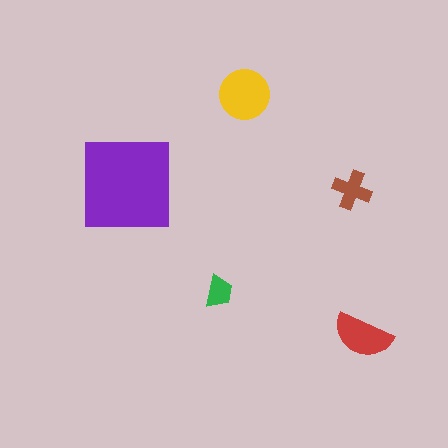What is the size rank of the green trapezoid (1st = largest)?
5th.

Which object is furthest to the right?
The red semicircle is rightmost.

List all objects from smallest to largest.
The green trapezoid, the brown cross, the red semicircle, the yellow circle, the purple square.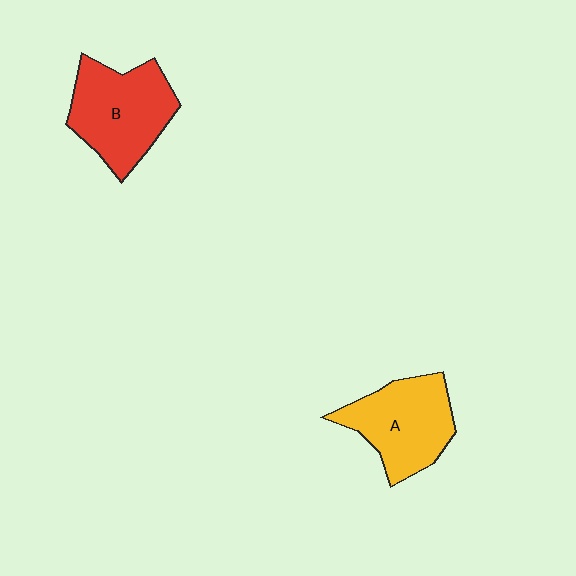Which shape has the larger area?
Shape B (red).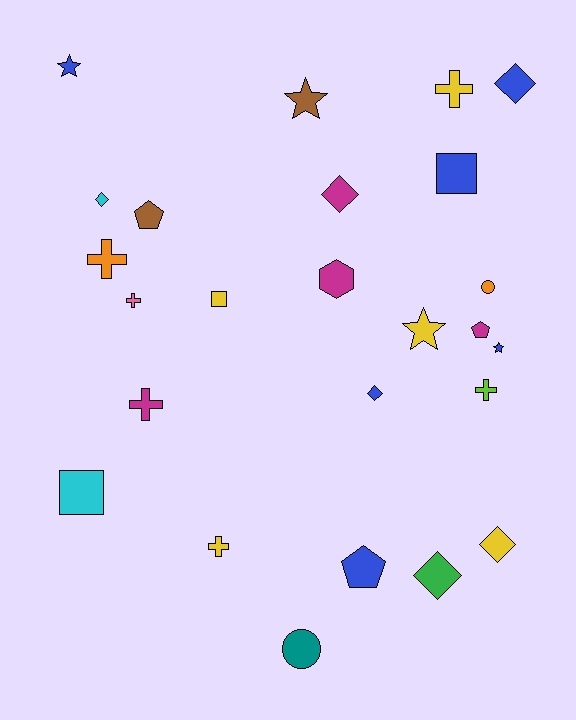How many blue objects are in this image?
There are 6 blue objects.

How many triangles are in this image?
There are no triangles.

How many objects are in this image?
There are 25 objects.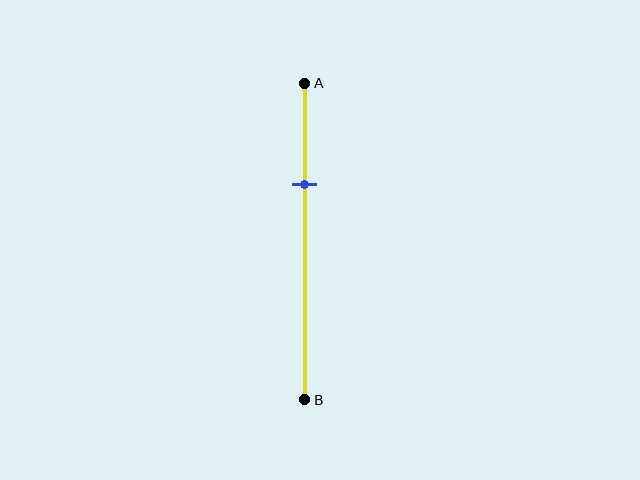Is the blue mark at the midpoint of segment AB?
No, the mark is at about 30% from A, not at the 50% midpoint.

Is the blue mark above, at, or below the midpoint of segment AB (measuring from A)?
The blue mark is above the midpoint of segment AB.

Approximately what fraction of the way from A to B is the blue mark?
The blue mark is approximately 30% of the way from A to B.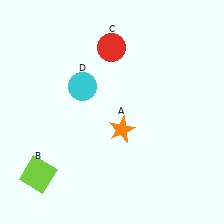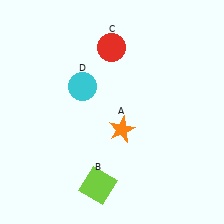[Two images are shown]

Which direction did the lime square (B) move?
The lime square (B) moved right.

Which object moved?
The lime square (B) moved right.